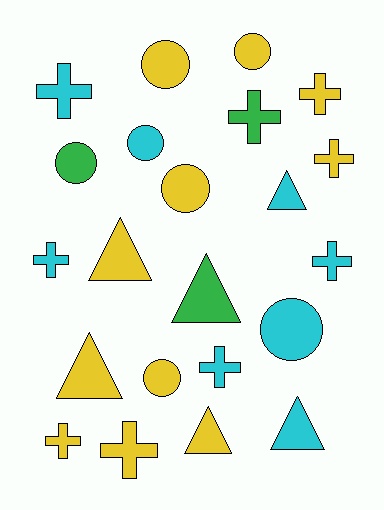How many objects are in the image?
There are 22 objects.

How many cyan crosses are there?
There are 4 cyan crosses.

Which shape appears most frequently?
Cross, with 9 objects.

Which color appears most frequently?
Yellow, with 11 objects.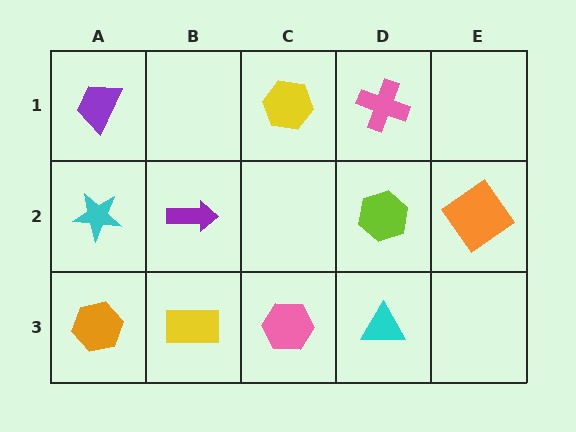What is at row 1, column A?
A purple trapezoid.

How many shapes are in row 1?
3 shapes.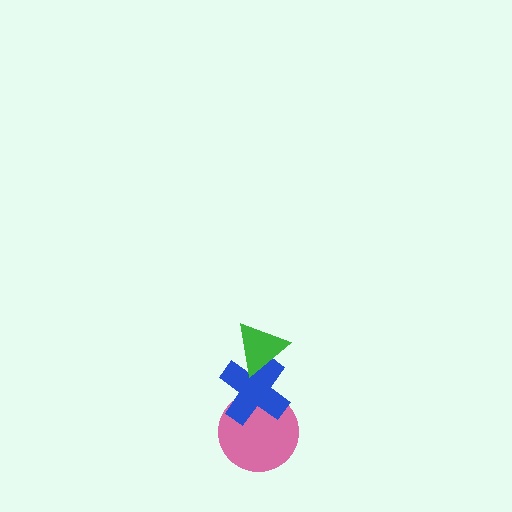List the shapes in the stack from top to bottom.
From top to bottom: the green triangle, the blue cross, the pink circle.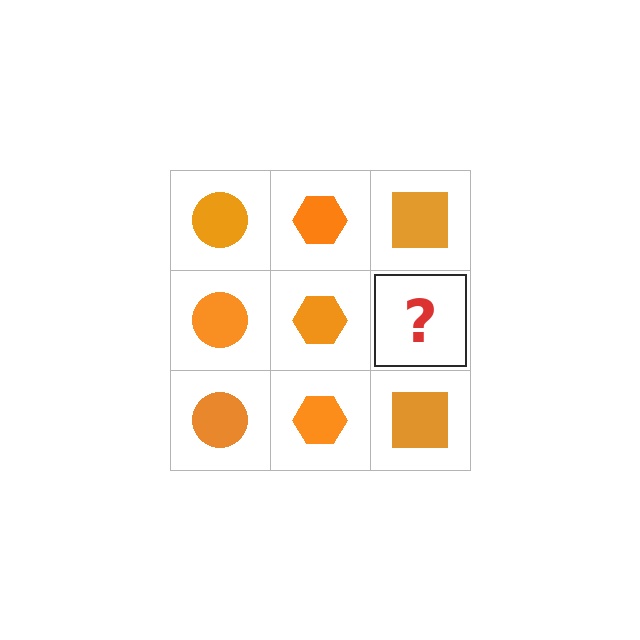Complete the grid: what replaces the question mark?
The question mark should be replaced with an orange square.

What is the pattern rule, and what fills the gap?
The rule is that each column has a consistent shape. The gap should be filled with an orange square.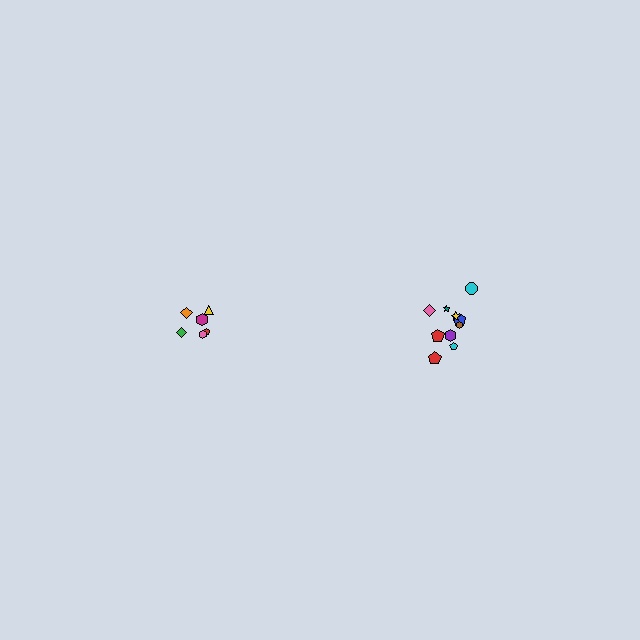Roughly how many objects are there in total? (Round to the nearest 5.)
Roughly 15 objects in total.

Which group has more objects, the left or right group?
The right group.